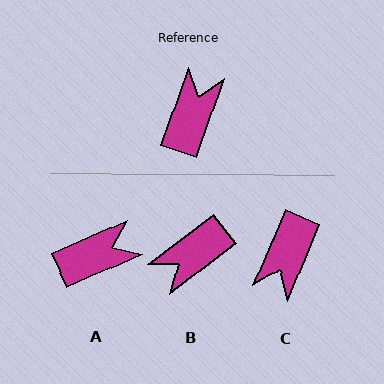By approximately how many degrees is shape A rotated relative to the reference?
Approximately 47 degrees clockwise.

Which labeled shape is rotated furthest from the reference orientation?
C, about 176 degrees away.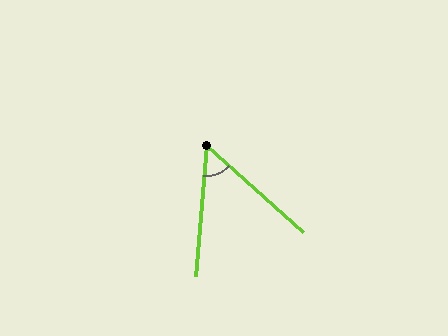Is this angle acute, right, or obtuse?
It is acute.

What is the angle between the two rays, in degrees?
Approximately 53 degrees.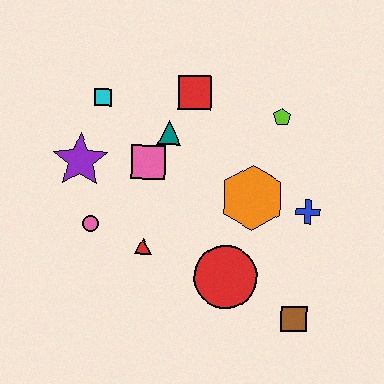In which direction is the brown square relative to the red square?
The brown square is below the red square.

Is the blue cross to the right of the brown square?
Yes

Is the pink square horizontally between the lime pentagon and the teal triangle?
No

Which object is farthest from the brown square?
The cyan square is farthest from the brown square.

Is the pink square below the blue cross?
No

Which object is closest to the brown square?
The red circle is closest to the brown square.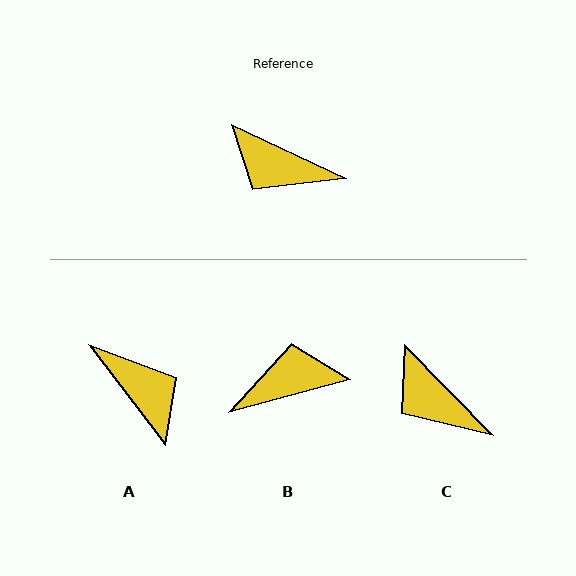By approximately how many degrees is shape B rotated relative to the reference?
Approximately 140 degrees clockwise.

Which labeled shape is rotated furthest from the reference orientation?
A, about 153 degrees away.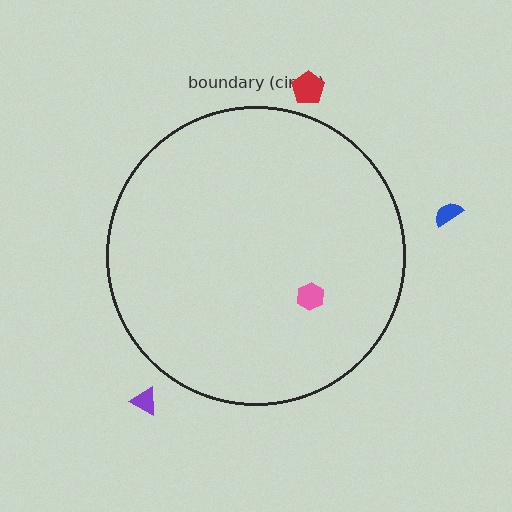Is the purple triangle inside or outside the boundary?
Outside.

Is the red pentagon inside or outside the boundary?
Outside.